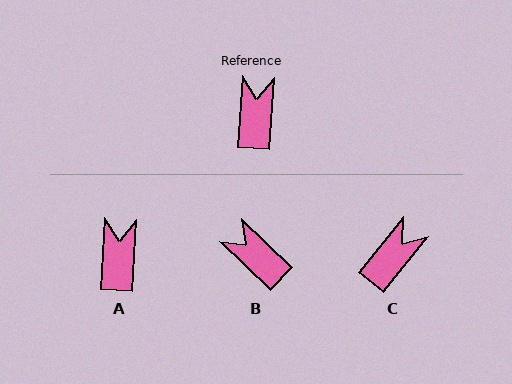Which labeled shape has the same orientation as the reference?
A.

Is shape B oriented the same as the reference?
No, it is off by about 49 degrees.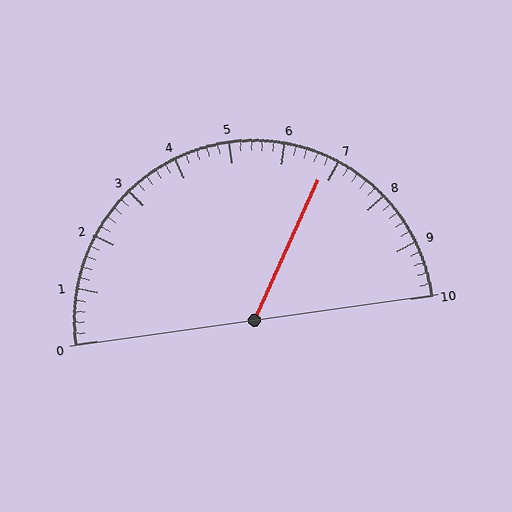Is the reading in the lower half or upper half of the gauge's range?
The reading is in the upper half of the range (0 to 10).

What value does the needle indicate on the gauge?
The needle indicates approximately 6.8.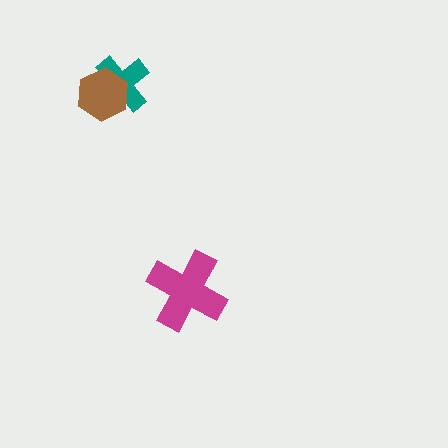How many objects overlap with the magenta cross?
0 objects overlap with the magenta cross.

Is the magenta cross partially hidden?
No, no other shape covers it.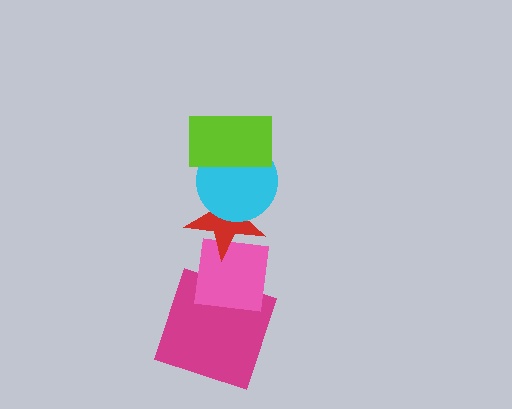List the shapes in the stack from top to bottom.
From top to bottom: the lime rectangle, the cyan circle, the red star, the pink square, the magenta square.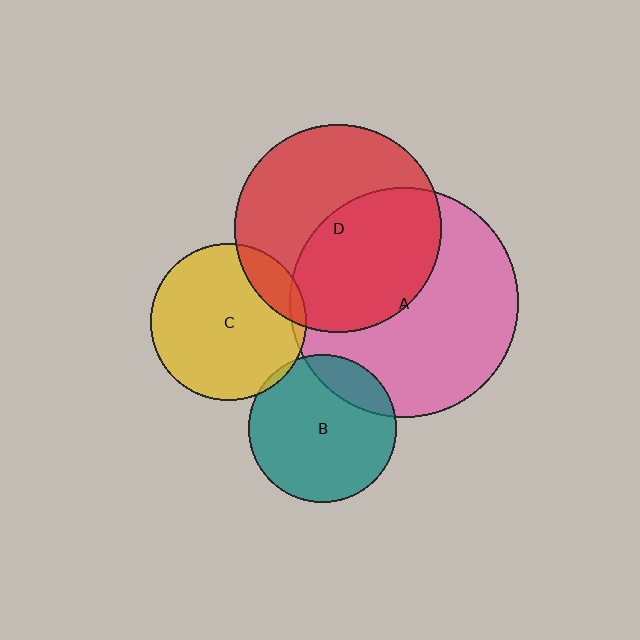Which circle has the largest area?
Circle A (pink).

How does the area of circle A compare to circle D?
Approximately 1.2 times.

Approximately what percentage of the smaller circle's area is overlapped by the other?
Approximately 5%.